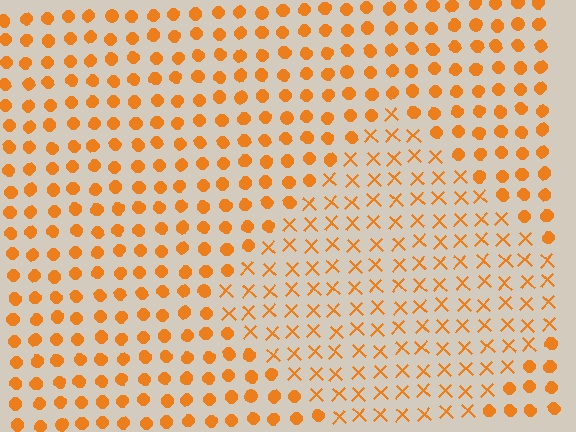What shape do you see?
I see a diamond.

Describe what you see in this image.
The image is filled with small orange elements arranged in a uniform grid. A diamond-shaped region contains X marks, while the surrounding area contains circles. The boundary is defined purely by the change in element shape.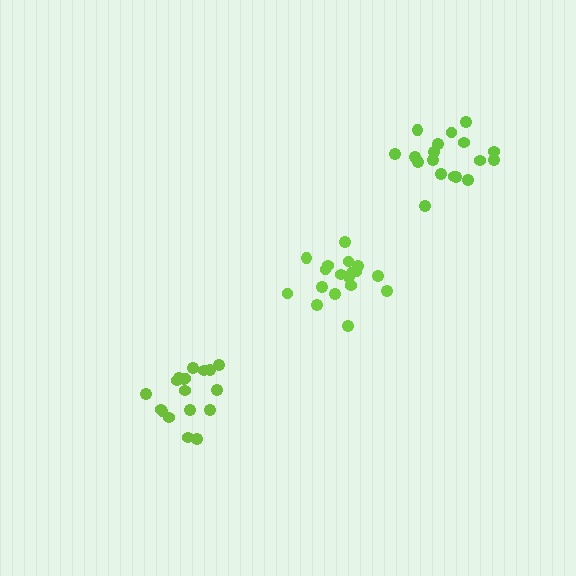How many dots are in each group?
Group 1: 18 dots, Group 2: 18 dots, Group 3: 18 dots (54 total).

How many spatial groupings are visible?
There are 3 spatial groupings.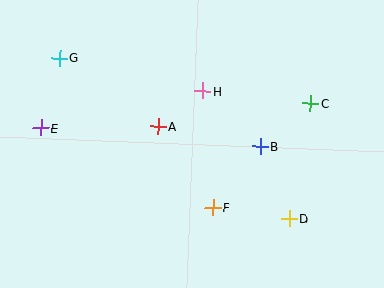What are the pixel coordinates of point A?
Point A is at (158, 126).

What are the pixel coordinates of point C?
Point C is at (310, 104).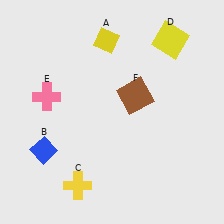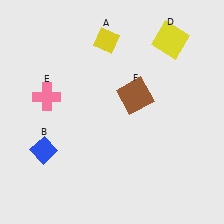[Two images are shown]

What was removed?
The yellow cross (C) was removed in Image 2.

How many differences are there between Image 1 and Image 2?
There is 1 difference between the two images.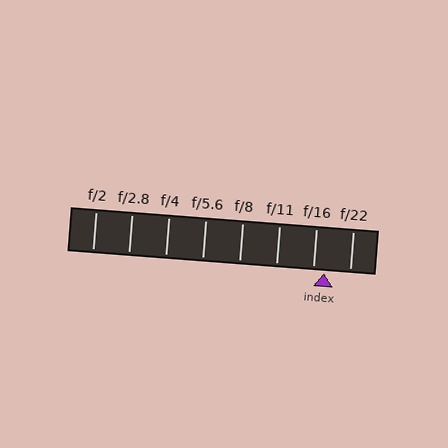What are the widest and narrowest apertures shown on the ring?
The widest aperture shown is f/2 and the narrowest is f/22.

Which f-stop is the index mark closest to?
The index mark is closest to f/16.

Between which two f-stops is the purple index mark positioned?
The index mark is between f/16 and f/22.